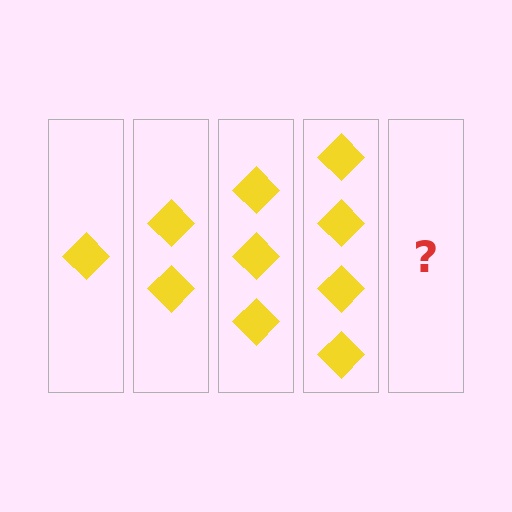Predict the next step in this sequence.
The next step is 5 diamonds.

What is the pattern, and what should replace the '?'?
The pattern is that each step adds one more diamond. The '?' should be 5 diamonds.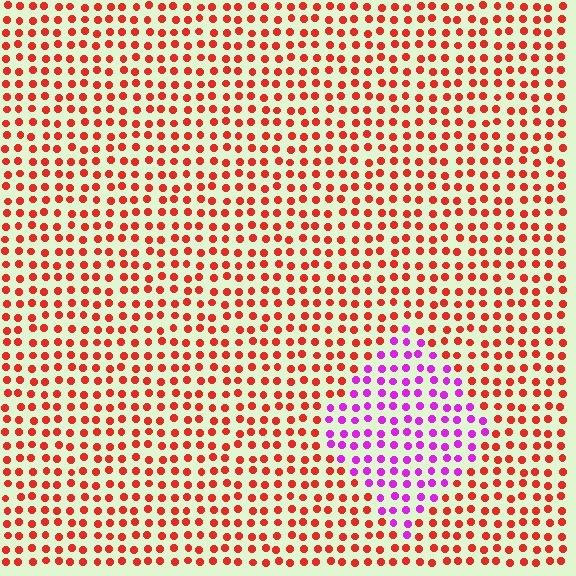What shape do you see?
I see a diamond.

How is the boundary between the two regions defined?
The boundary is defined purely by a slight shift in hue (about 65 degrees). Spacing, size, and orientation are identical on both sides.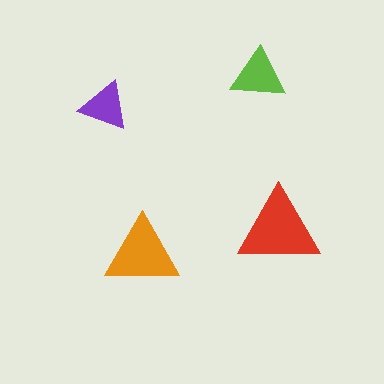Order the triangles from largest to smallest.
the red one, the orange one, the lime one, the purple one.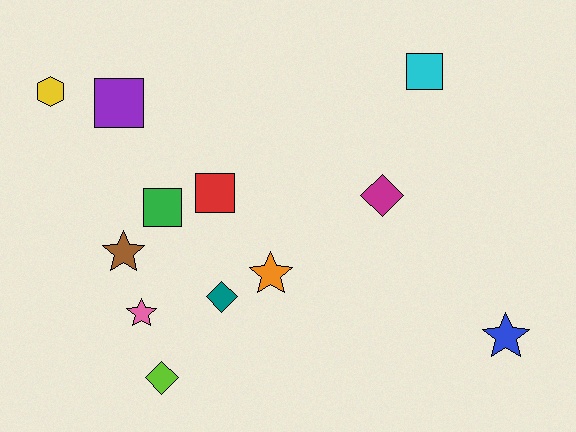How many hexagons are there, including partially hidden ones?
There is 1 hexagon.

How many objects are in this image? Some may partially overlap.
There are 12 objects.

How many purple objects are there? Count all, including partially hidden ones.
There is 1 purple object.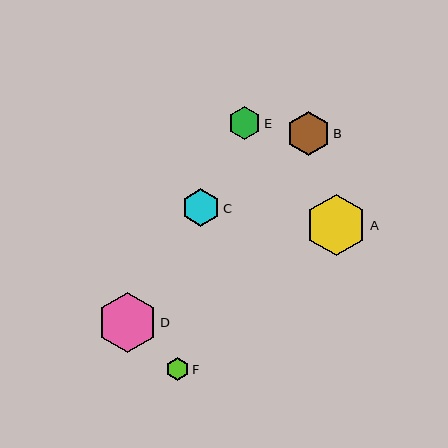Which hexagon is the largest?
Hexagon A is the largest with a size of approximately 62 pixels.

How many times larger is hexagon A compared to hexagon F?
Hexagon A is approximately 2.7 times the size of hexagon F.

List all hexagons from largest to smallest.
From largest to smallest: A, D, B, C, E, F.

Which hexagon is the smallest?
Hexagon F is the smallest with a size of approximately 23 pixels.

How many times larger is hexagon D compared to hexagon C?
Hexagon D is approximately 1.6 times the size of hexagon C.